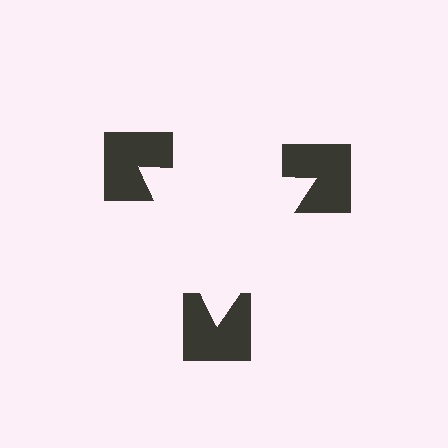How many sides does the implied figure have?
3 sides.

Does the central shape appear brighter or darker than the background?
It typically appears slightly brighter than the background, even though no actual brightness change is drawn.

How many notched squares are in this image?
There are 3 — one at each vertex of the illusory triangle.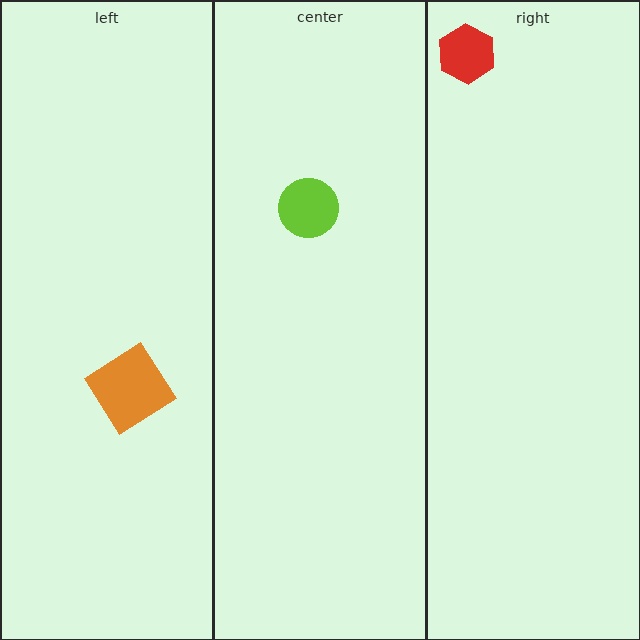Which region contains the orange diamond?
The left region.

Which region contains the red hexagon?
The right region.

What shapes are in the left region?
The orange diamond.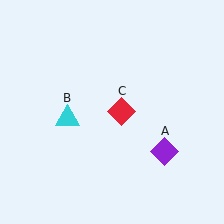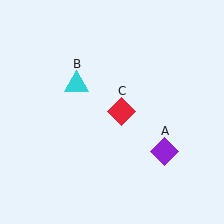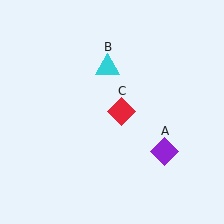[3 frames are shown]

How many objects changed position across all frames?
1 object changed position: cyan triangle (object B).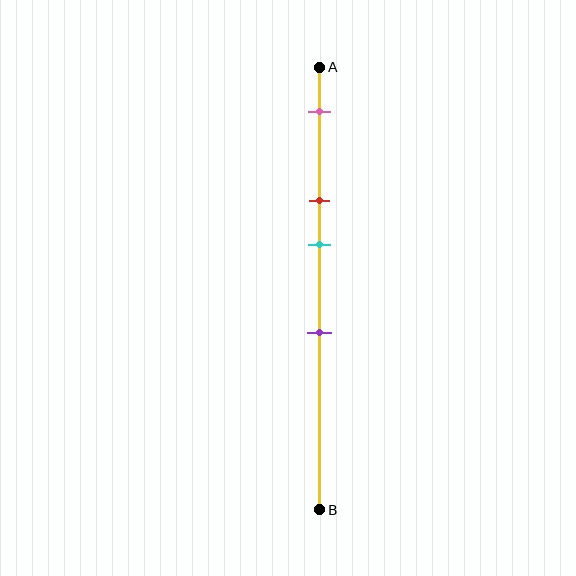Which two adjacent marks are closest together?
The red and cyan marks are the closest adjacent pair.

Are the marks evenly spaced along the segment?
No, the marks are not evenly spaced.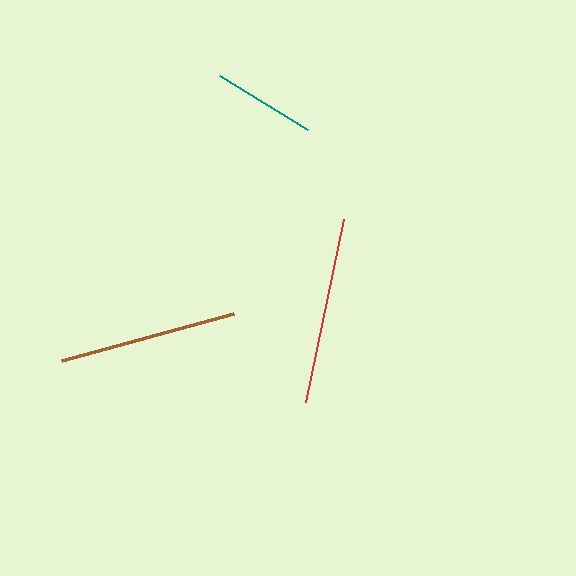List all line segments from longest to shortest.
From longest to shortest: red, brown, teal.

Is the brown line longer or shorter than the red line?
The red line is longer than the brown line.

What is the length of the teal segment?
The teal segment is approximately 103 pixels long.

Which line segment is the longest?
The red line is the longest at approximately 187 pixels.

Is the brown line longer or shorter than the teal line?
The brown line is longer than the teal line.